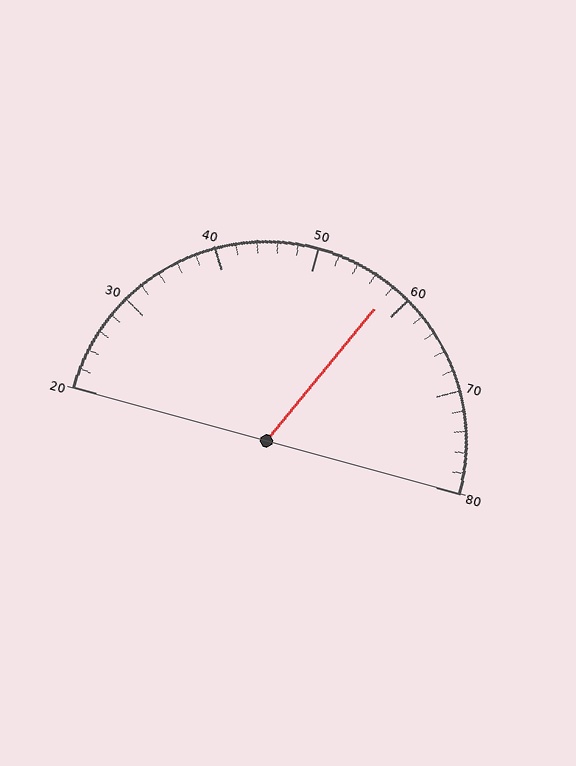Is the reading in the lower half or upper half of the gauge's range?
The reading is in the upper half of the range (20 to 80).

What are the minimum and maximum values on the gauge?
The gauge ranges from 20 to 80.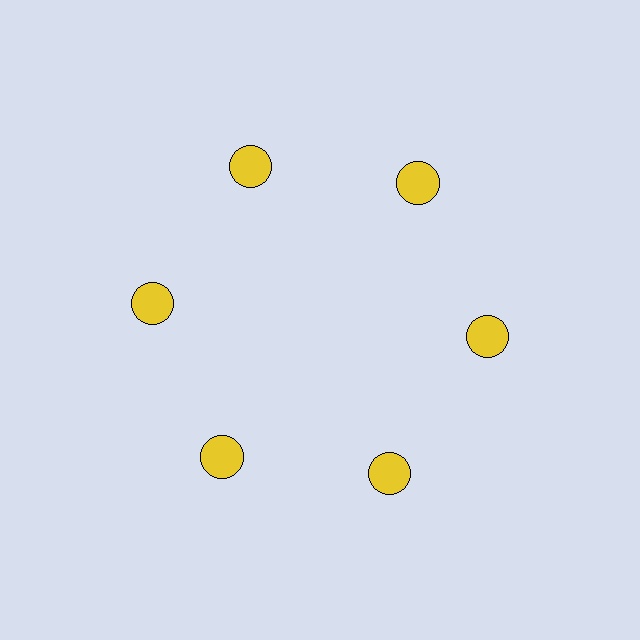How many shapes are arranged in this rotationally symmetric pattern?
There are 6 shapes, arranged in 6 groups of 1.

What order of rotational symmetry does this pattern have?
This pattern has 6-fold rotational symmetry.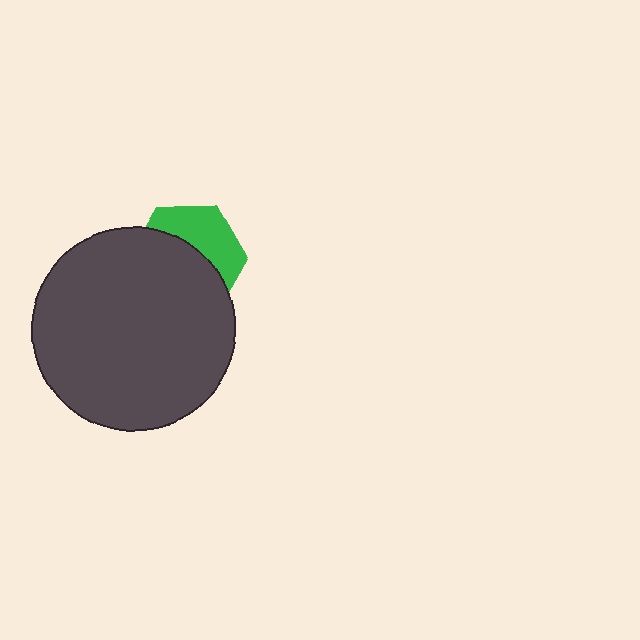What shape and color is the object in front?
The object in front is a dark gray circle.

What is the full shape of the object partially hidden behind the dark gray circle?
The partially hidden object is a green hexagon.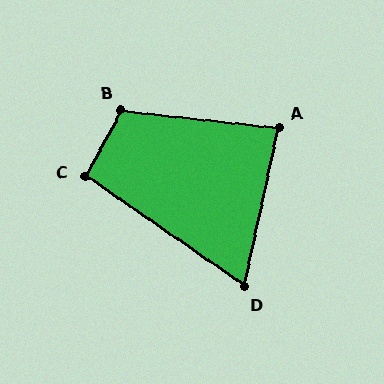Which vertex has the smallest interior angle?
D, at approximately 68 degrees.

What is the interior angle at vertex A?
Approximately 84 degrees (acute).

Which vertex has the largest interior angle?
B, at approximately 112 degrees.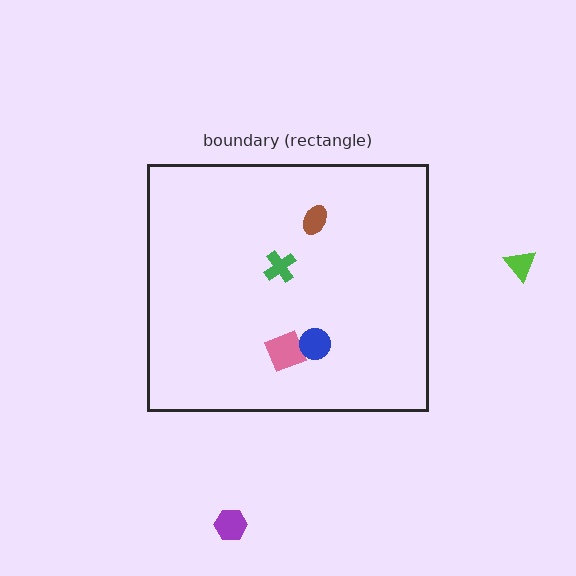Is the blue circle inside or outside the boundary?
Inside.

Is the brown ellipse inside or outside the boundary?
Inside.